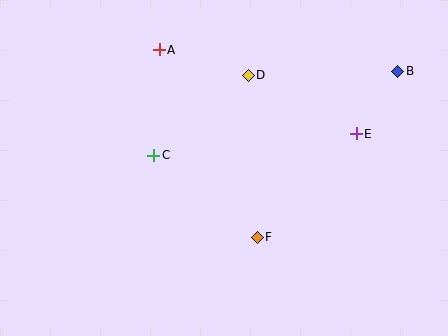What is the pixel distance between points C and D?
The distance between C and D is 123 pixels.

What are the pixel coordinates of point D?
Point D is at (248, 75).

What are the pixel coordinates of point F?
Point F is at (257, 237).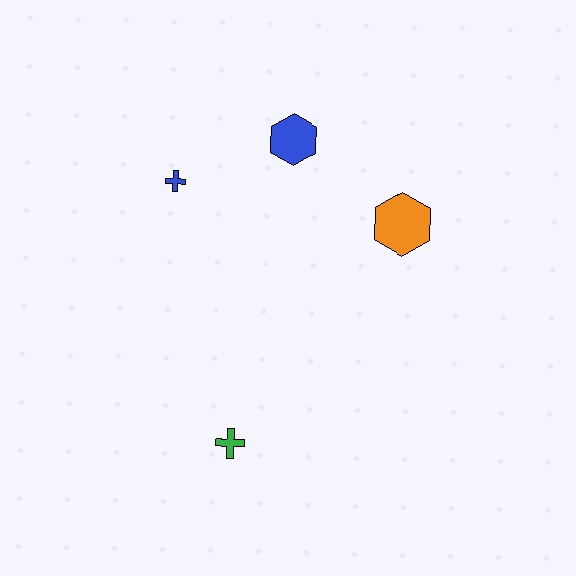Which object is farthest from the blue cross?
The green cross is farthest from the blue cross.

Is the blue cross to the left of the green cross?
Yes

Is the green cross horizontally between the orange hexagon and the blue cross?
Yes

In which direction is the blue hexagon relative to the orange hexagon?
The blue hexagon is to the left of the orange hexagon.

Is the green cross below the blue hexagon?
Yes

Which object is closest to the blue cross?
The blue hexagon is closest to the blue cross.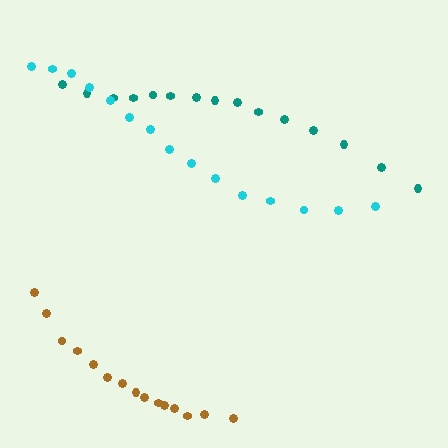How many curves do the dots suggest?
There are 3 distinct paths.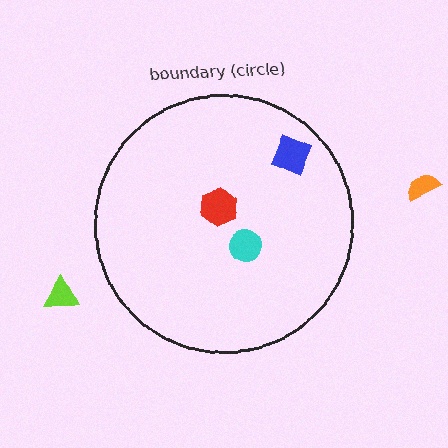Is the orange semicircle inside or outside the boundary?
Outside.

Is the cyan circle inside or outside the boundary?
Inside.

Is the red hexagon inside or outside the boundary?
Inside.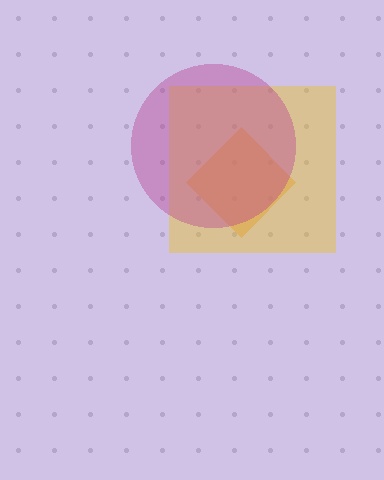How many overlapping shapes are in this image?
There are 3 overlapping shapes in the image.